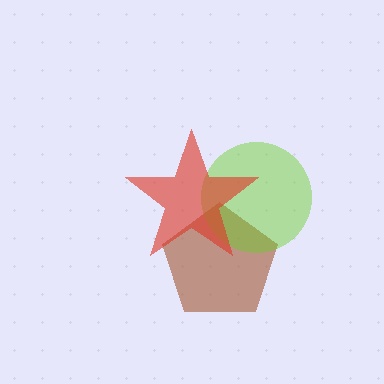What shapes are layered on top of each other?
The layered shapes are: a brown pentagon, a lime circle, a red star.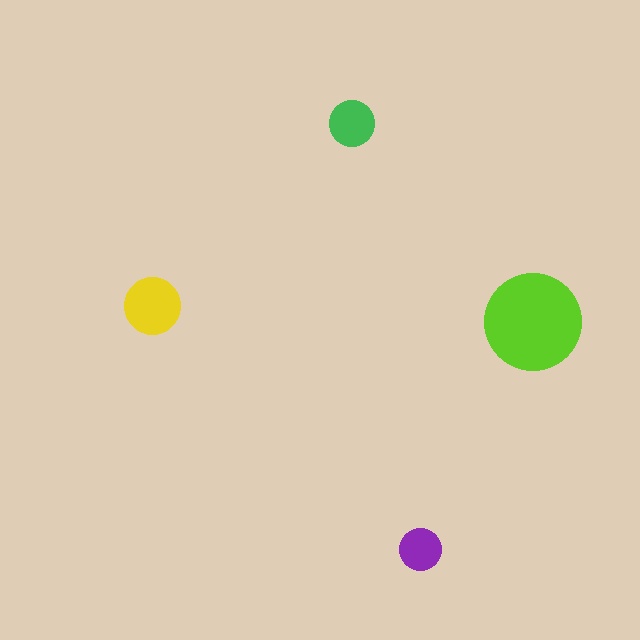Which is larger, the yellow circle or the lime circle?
The lime one.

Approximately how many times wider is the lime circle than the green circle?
About 2 times wider.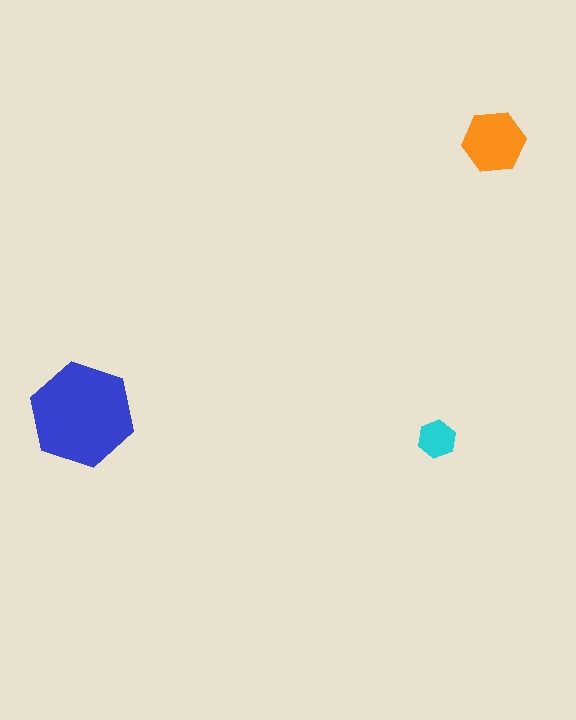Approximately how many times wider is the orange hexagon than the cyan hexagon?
About 1.5 times wider.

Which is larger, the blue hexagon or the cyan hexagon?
The blue one.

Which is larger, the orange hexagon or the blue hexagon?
The blue one.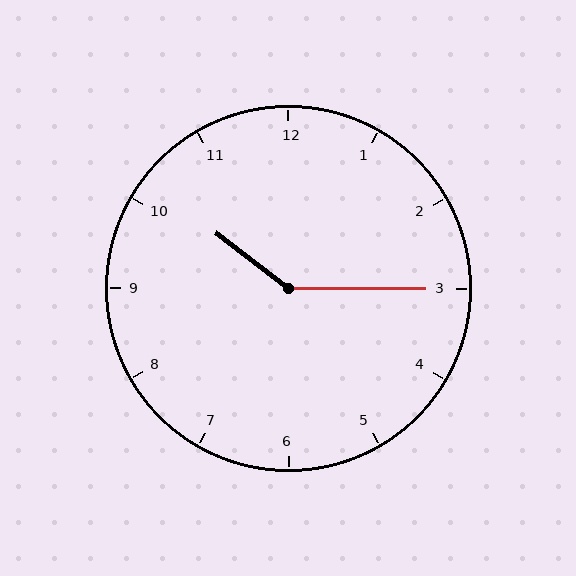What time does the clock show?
10:15.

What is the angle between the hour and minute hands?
Approximately 142 degrees.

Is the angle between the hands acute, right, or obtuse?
It is obtuse.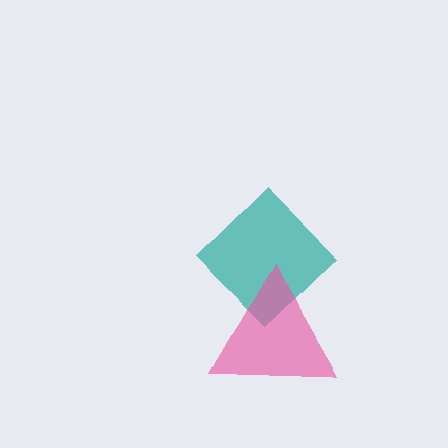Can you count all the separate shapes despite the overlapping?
Yes, there are 2 separate shapes.